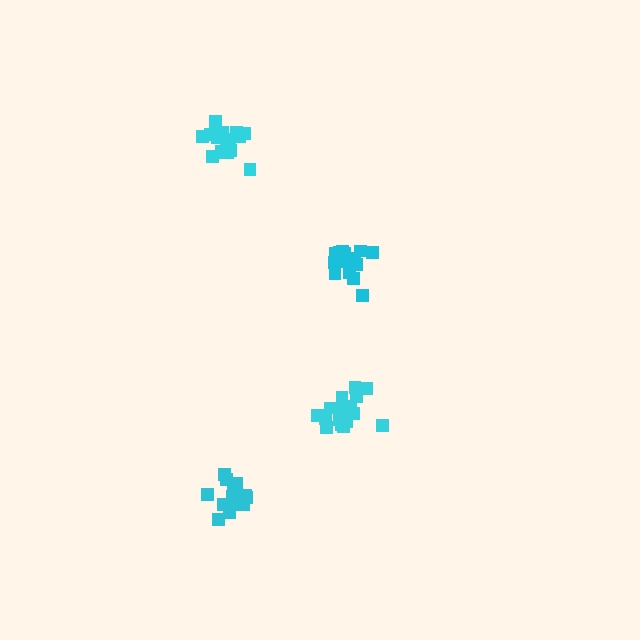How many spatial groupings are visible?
There are 4 spatial groupings.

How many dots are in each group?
Group 1: 17 dots, Group 2: 16 dots, Group 3: 17 dots, Group 4: 16 dots (66 total).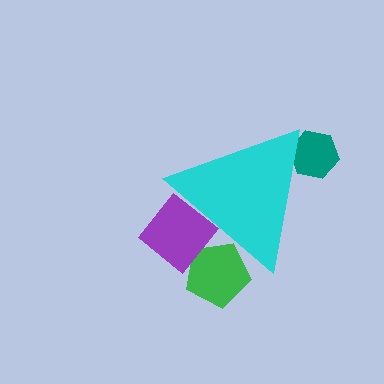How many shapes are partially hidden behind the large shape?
3 shapes are partially hidden.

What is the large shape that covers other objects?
A cyan triangle.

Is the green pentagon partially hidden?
Yes, the green pentagon is partially hidden behind the cyan triangle.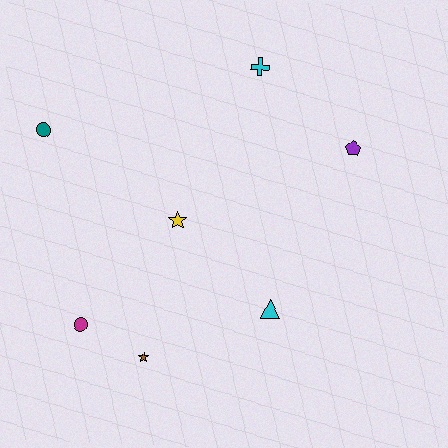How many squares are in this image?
There are no squares.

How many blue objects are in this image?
There are no blue objects.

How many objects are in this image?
There are 7 objects.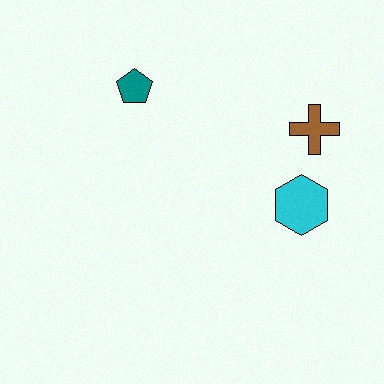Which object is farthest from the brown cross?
The teal pentagon is farthest from the brown cross.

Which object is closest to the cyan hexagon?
The brown cross is closest to the cyan hexagon.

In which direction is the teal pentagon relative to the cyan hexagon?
The teal pentagon is to the left of the cyan hexagon.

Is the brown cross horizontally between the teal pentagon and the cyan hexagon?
No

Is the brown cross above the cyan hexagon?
Yes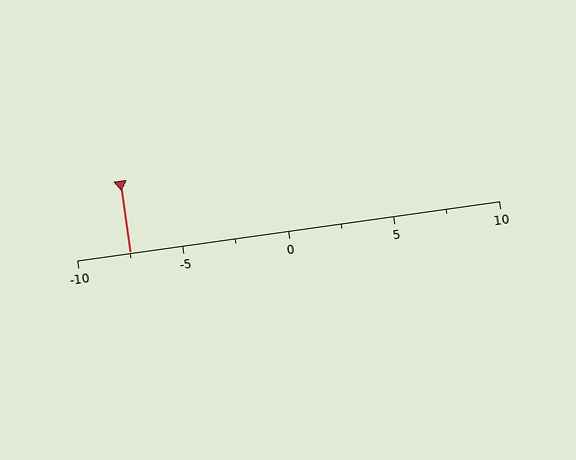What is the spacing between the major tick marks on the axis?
The major ticks are spaced 5 apart.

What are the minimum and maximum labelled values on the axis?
The axis runs from -10 to 10.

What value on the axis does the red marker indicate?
The marker indicates approximately -7.5.